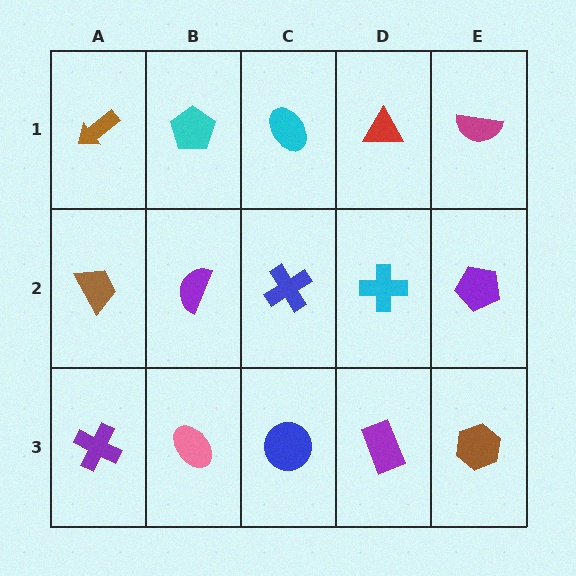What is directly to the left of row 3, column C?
A pink ellipse.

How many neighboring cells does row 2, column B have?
4.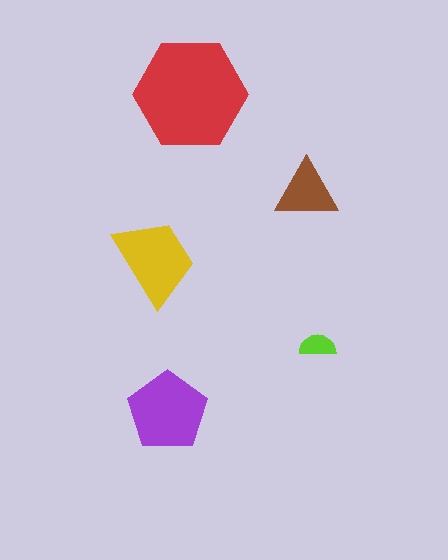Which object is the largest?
The red hexagon.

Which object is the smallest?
The lime semicircle.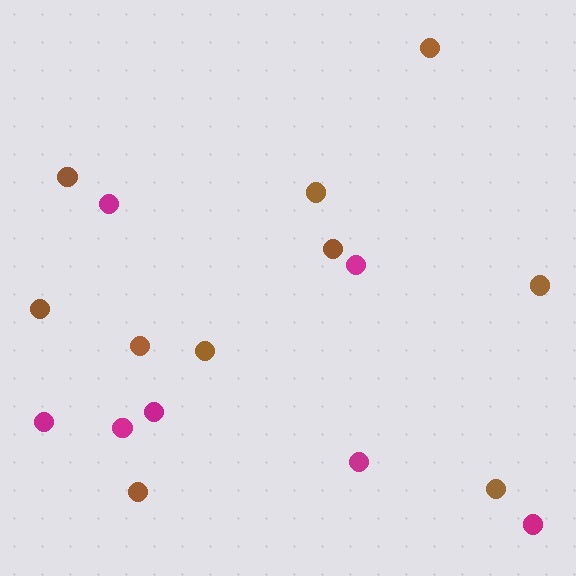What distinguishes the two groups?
There are 2 groups: one group of magenta circles (7) and one group of brown circles (10).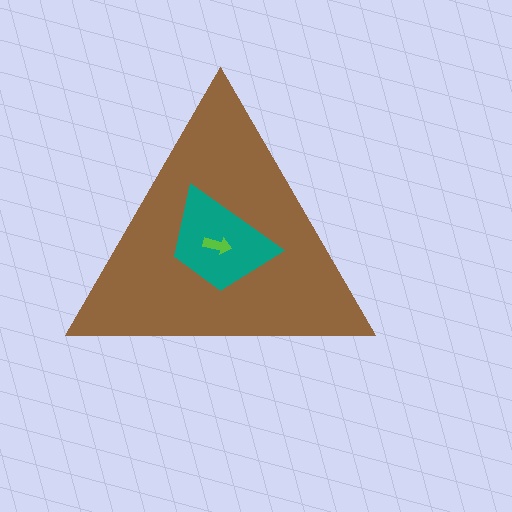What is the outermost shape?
The brown triangle.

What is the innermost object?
The lime arrow.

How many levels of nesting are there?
3.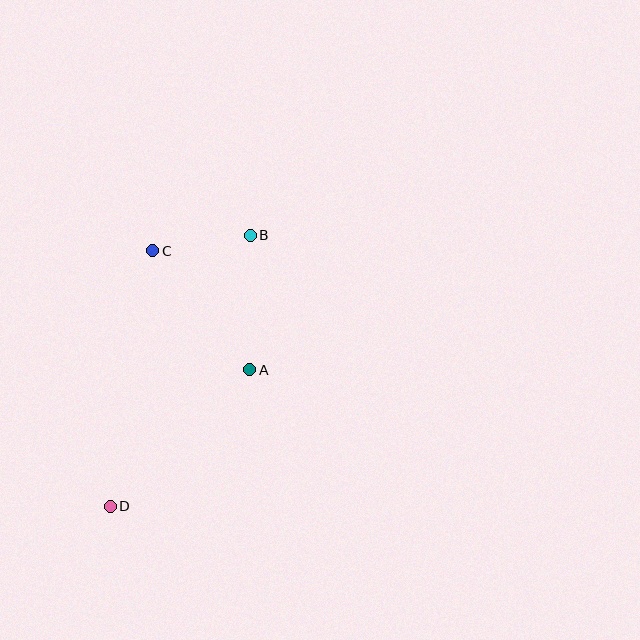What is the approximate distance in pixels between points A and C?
The distance between A and C is approximately 153 pixels.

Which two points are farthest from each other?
Points B and D are farthest from each other.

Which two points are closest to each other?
Points B and C are closest to each other.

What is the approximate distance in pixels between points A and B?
The distance between A and B is approximately 134 pixels.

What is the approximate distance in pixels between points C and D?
The distance between C and D is approximately 259 pixels.